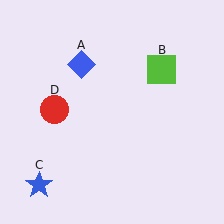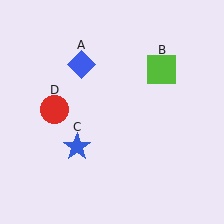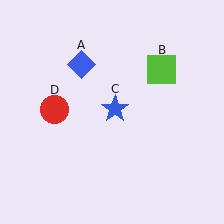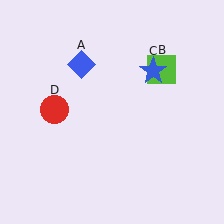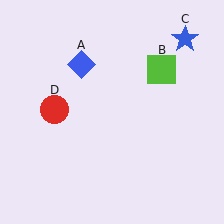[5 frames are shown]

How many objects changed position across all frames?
1 object changed position: blue star (object C).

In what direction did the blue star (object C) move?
The blue star (object C) moved up and to the right.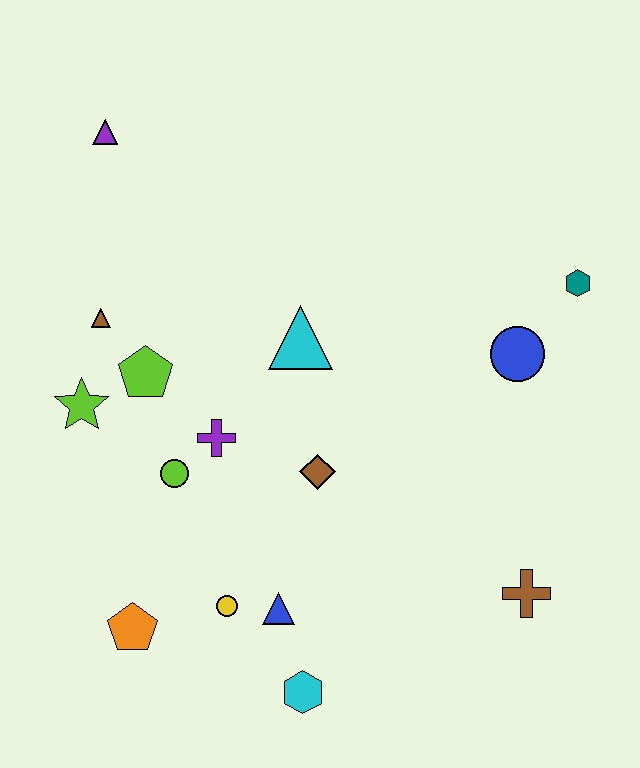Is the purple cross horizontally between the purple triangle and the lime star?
No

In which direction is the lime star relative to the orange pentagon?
The lime star is above the orange pentagon.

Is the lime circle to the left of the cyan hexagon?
Yes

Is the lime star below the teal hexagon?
Yes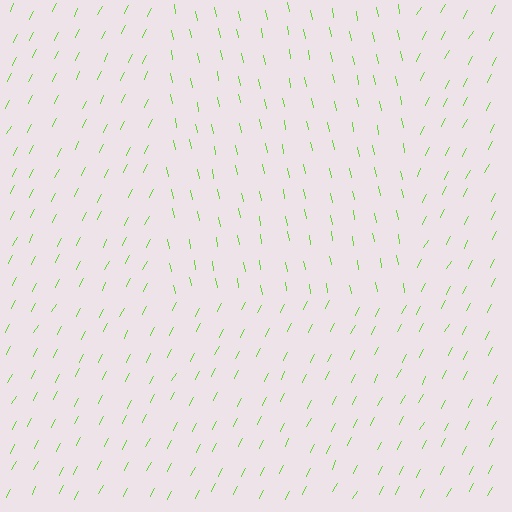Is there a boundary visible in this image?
Yes, there is a texture boundary formed by a change in line orientation.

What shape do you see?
I see a rectangle.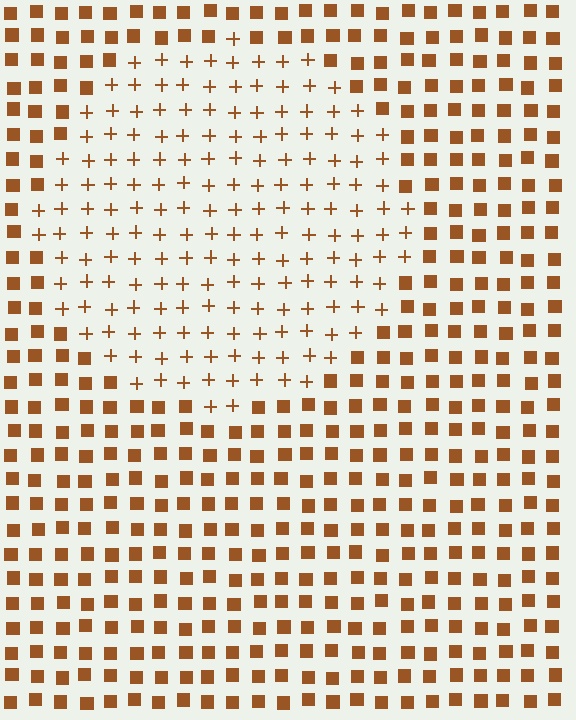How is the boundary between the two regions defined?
The boundary is defined by a change in element shape: plus signs inside vs. squares outside. All elements share the same color and spacing.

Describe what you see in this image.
The image is filled with small brown elements arranged in a uniform grid. A circle-shaped region contains plus signs, while the surrounding area contains squares. The boundary is defined purely by the change in element shape.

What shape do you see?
I see a circle.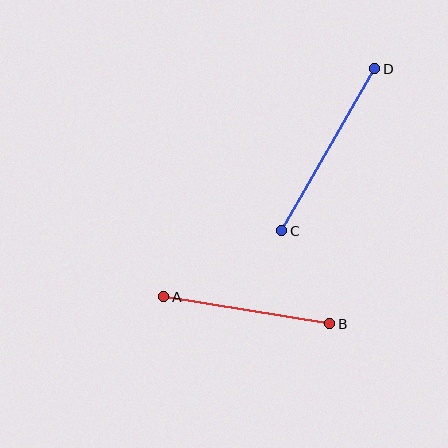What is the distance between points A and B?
The distance is approximately 168 pixels.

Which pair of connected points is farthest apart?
Points C and D are farthest apart.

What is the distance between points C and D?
The distance is approximately 187 pixels.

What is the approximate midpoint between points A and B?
The midpoint is at approximately (247, 310) pixels.